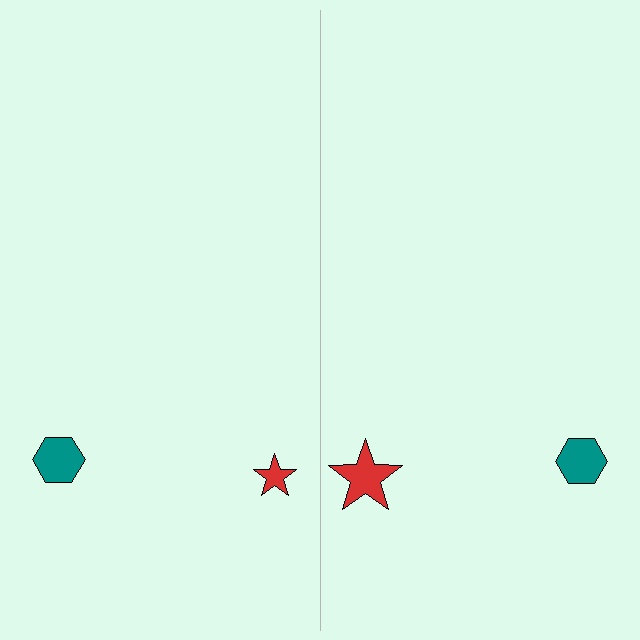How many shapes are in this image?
There are 4 shapes in this image.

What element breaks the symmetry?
The red star on the right side has a different size than its mirror counterpart.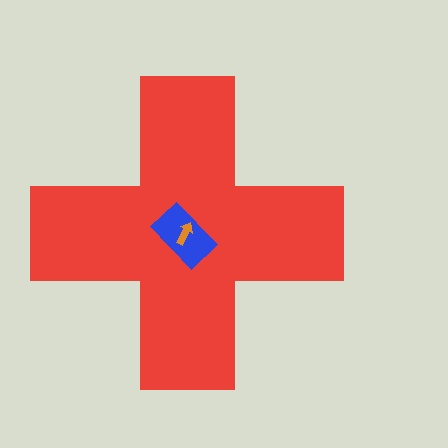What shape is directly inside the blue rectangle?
The orange arrow.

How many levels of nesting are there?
3.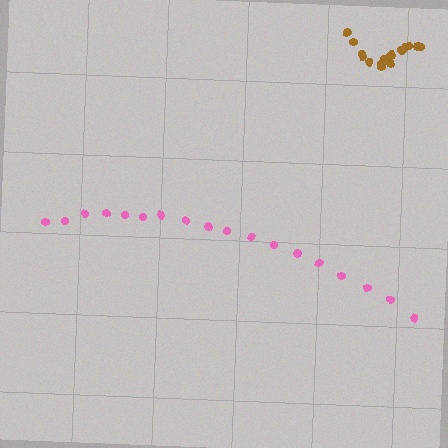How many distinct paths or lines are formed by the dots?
There are 2 distinct paths.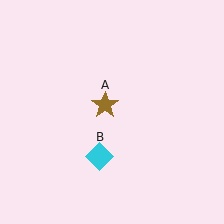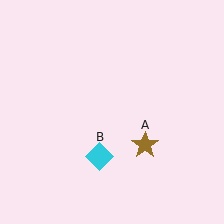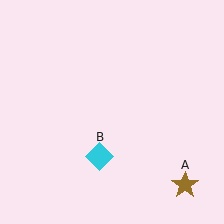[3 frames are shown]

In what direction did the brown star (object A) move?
The brown star (object A) moved down and to the right.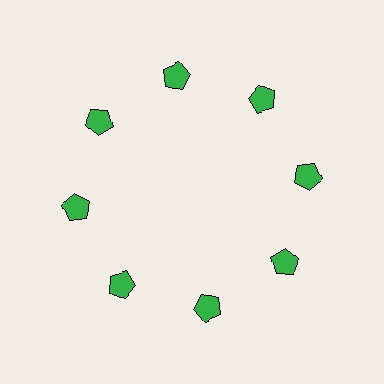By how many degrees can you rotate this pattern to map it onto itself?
The pattern maps onto itself every 45 degrees of rotation.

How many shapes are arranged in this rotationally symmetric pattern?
There are 8 shapes, arranged in 8 groups of 1.